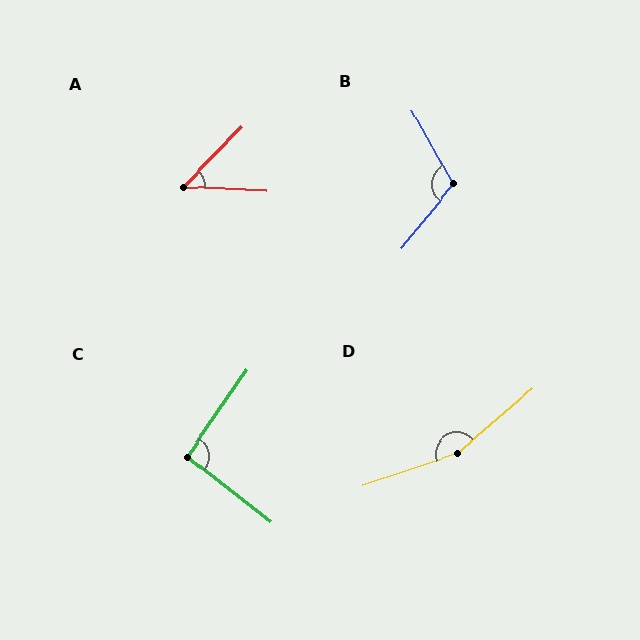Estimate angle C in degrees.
Approximately 93 degrees.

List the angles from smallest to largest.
A (48°), C (93°), B (111°), D (158°).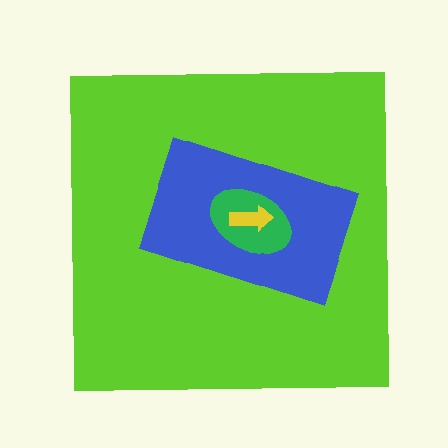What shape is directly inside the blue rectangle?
The green ellipse.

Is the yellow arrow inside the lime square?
Yes.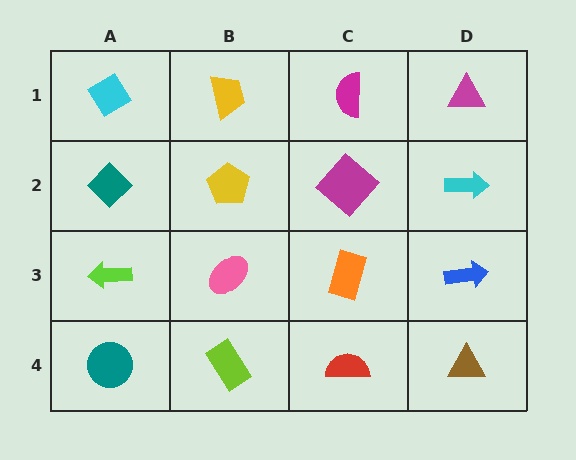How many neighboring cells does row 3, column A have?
3.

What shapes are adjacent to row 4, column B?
A pink ellipse (row 3, column B), a teal circle (row 4, column A), a red semicircle (row 4, column C).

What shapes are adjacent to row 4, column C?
An orange rectangle (row 3, column C), a lime rectangle (row 4, column B), a brown triangle (row 4, column D).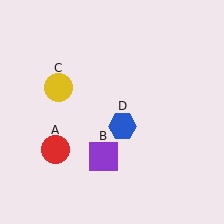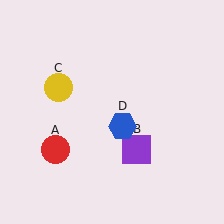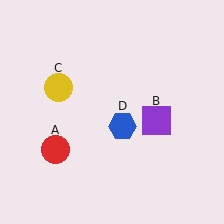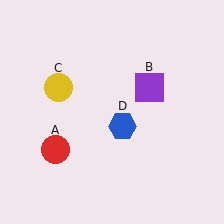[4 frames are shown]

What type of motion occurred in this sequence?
The purple square (object B) rotated counterclockwise around the center of the scene.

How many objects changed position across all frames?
1 object changed position: purple square (object B).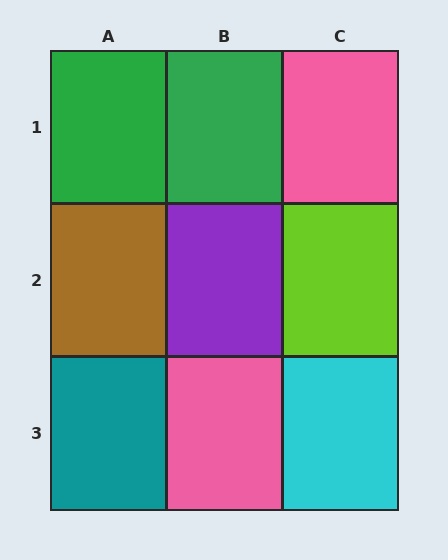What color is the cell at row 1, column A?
Green.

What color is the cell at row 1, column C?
Pink.